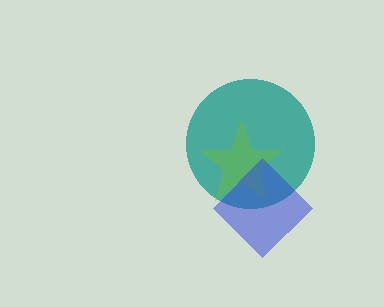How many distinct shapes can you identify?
There are 3 distinct shapes: a teal circle, a lime star, a blue diamond.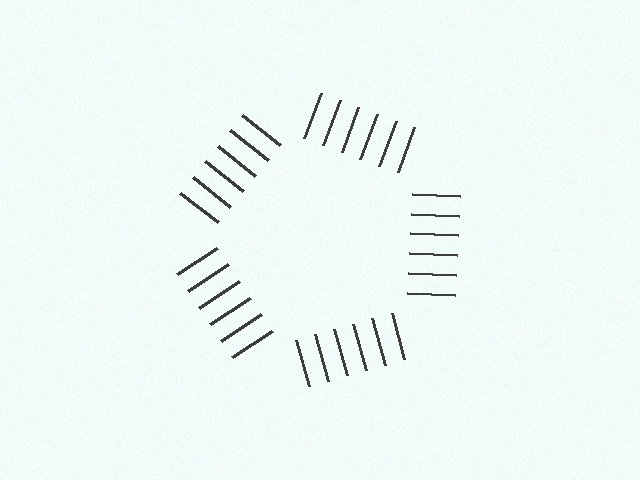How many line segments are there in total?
30 — 6 along each of the 5 edges.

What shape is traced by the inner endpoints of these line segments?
An illusory pentagon — the line segments terminate on its edges but no continuous stroke is drawn.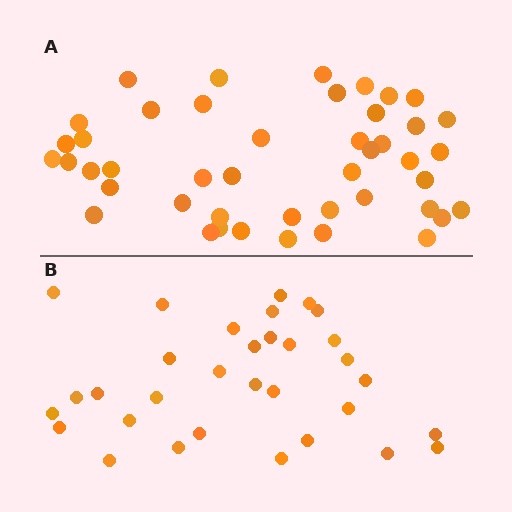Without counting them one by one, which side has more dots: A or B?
Region A (the top region) has more dots.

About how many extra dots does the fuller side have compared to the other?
Region A has approximately 15 more dots than region B.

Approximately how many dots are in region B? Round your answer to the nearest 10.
About 30 dots. (The exact count is 32, which rounds to 30.)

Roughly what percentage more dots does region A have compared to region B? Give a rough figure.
About 40% more.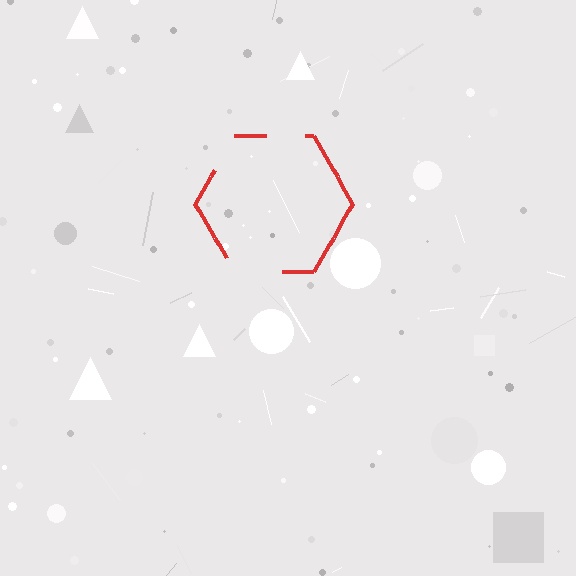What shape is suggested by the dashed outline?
The dashed outline suggests a hexagon.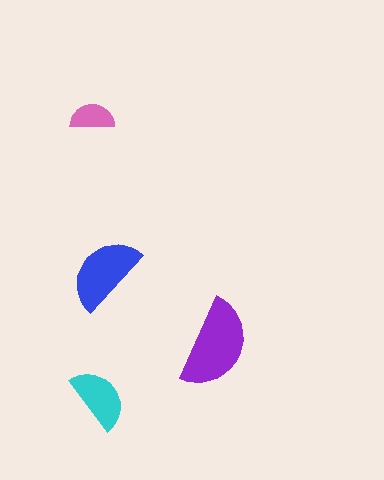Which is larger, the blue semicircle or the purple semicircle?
The purple one.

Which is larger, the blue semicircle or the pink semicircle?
The blue one.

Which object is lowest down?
The cyan semicircle is bottommost.